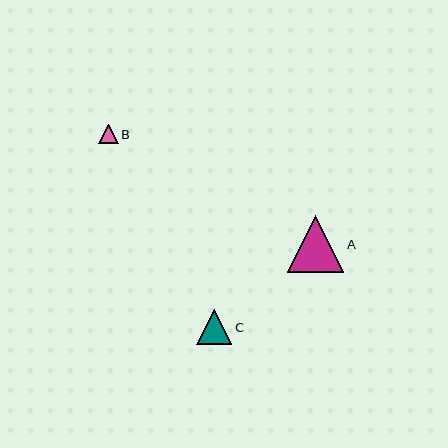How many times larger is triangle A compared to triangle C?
Triangle A is approximately 1.6 times the size of triangle C.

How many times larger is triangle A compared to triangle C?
Triangle A is approximately 1.6 times the size of triangle C.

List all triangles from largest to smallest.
From largest to smallest: A, C, B.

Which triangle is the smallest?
Triangle B is the smallest with a size of approximately 19 pixels.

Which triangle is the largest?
Triangle A is the largest with a size of approximately 57 pixels.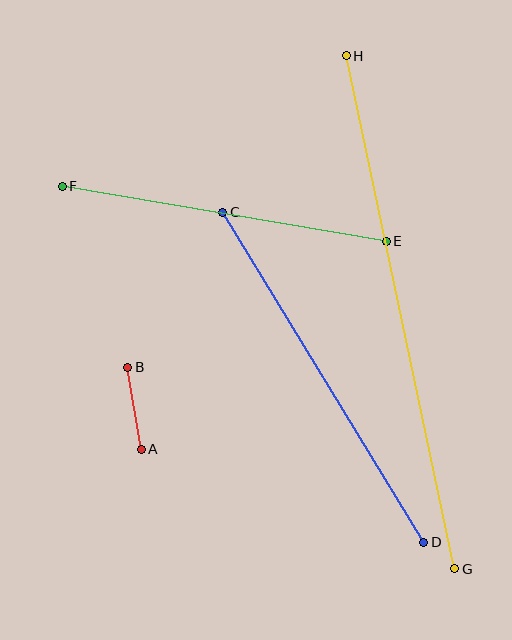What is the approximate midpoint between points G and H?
The midpoint is at approximately (400, 312) pixels.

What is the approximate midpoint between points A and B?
The midpoint is at approximately (135, 408) pixels.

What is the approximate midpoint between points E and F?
The midpoint is at approximately (224, 214) pixels.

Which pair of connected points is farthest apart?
Points G and H are farthest apart.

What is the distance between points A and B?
The distance is approximately 83 pixels.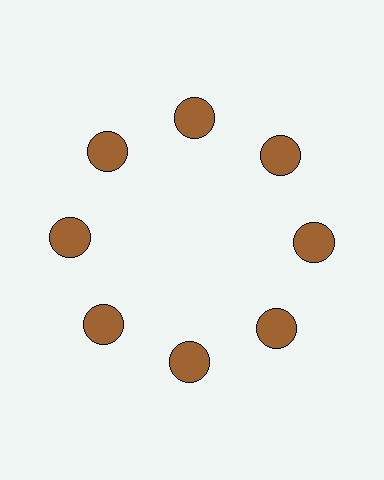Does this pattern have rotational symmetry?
Yes, this pattern has 8-fold rotational symmetry. It looks the same after rotating 45 degrees around the center.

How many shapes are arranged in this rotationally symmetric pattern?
There are 8 shapes, arranged in 8 groups of 1.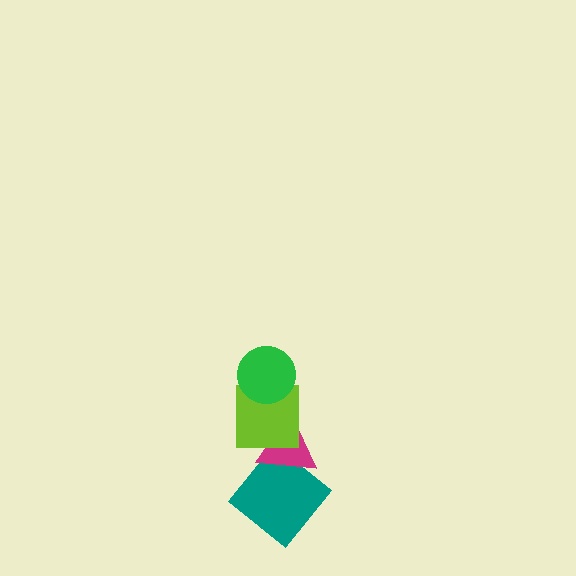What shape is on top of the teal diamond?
The magenta triangle is on top of the teal diamond.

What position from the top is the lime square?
The lime square is 2nd from the top.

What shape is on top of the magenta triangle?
The lime square is on top of the magenta triangle.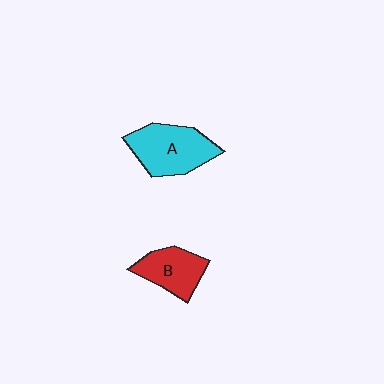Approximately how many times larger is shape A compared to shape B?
Approximately 1.4 times.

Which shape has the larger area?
Shape A (cyan).